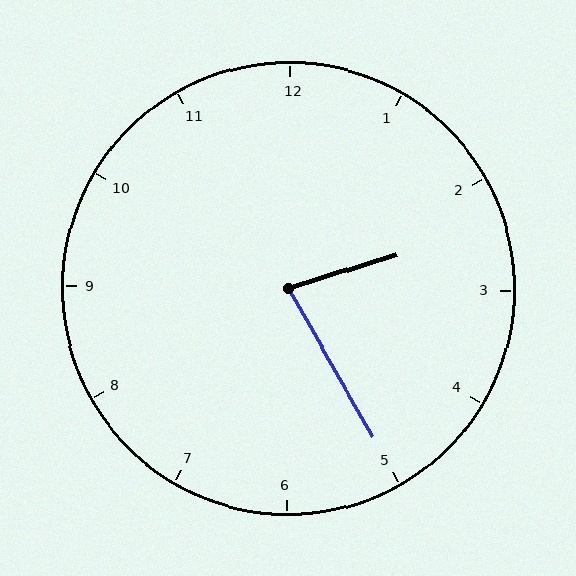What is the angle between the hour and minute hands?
Approximately 78 degrees.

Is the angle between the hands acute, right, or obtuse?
It is acute.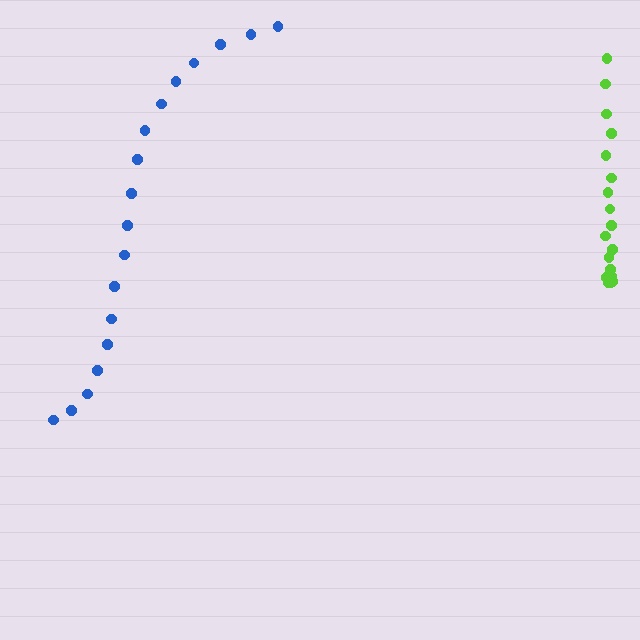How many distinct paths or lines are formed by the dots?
There are 2 distinct paths.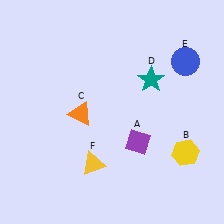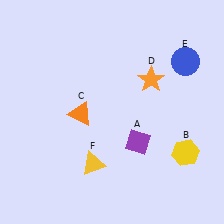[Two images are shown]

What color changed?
The star (D) changed from teal in Image 1 to orange in Image 2.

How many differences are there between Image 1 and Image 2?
There is 1 difference between the two images.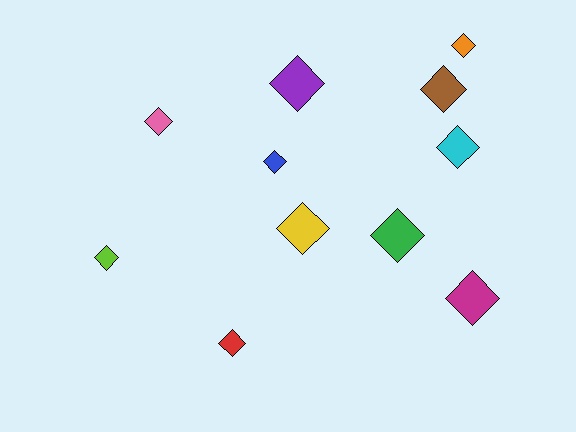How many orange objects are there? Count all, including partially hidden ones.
There is 1 orange object.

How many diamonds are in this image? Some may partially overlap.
There are 11 diamonds.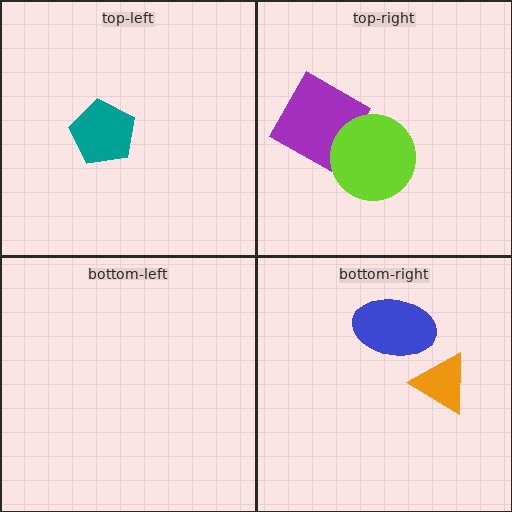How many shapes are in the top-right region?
2.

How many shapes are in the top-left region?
1.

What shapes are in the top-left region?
The teal pentagon.